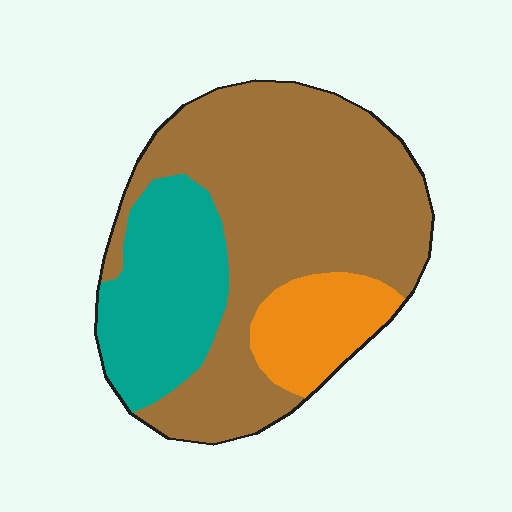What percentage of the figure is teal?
Teal covers about 25% of the figure.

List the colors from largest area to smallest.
From largest to smallest: brown, teal, orange.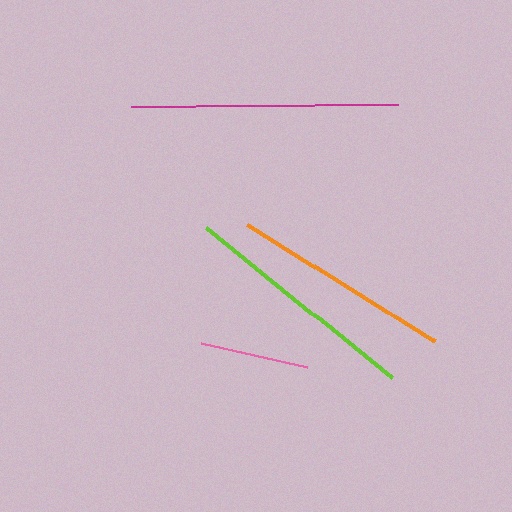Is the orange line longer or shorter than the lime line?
The lime line is longer than the orange line.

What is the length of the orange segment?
The orange segment is approximately 221 pixels long.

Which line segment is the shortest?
The pink line is the shortest at approximately 110 pixels.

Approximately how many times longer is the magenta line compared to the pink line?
The magenta line is approximately 2.4 times the length of the pink line.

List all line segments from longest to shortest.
From longest to shortest: magenta, lime, orange, pink.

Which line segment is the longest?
The magenta line is the longest at approximately 267 pixels.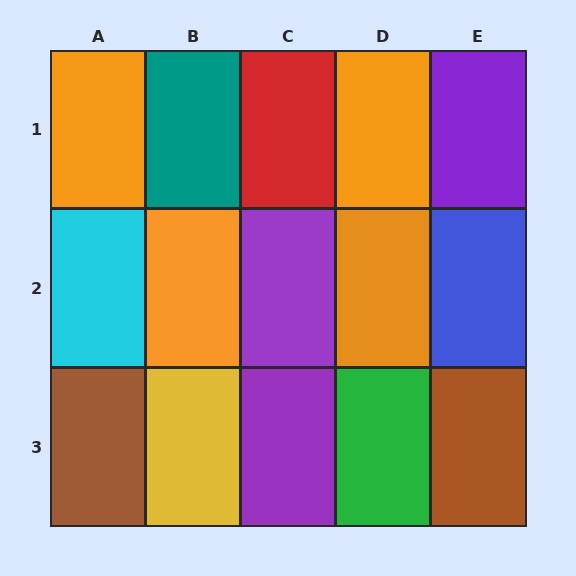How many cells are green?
1 cell is green.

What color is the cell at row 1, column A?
Orange.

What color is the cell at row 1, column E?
Purple.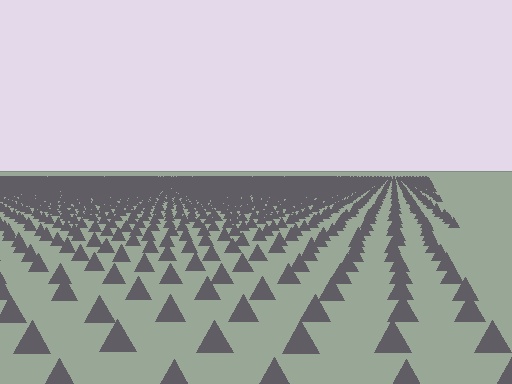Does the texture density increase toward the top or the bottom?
Density increases toward the top.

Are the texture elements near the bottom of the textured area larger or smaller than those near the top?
Larger. Near the bottom, elements are closer to the viewer and appear at a bigger on-screen size.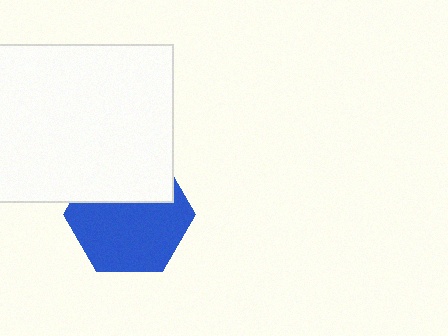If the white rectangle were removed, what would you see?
You would see the complete blue hexagon.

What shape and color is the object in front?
The object in front is a white rectangle.